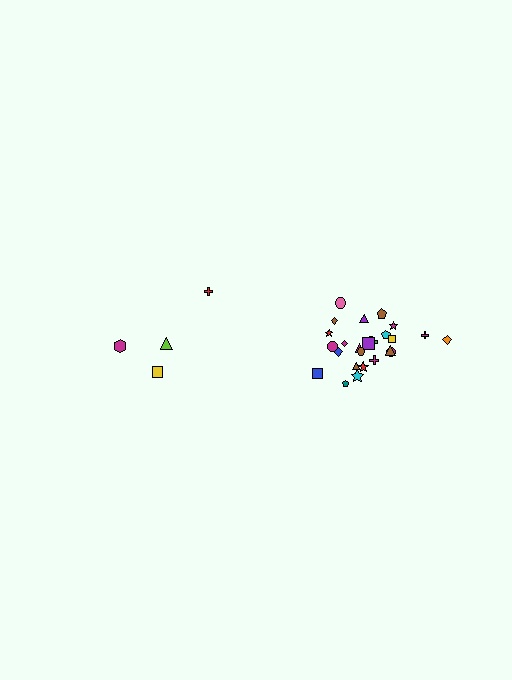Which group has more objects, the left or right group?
The right group.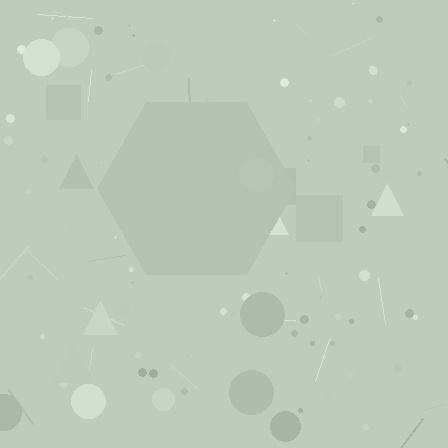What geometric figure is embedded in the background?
A hexagon is embedded in the background.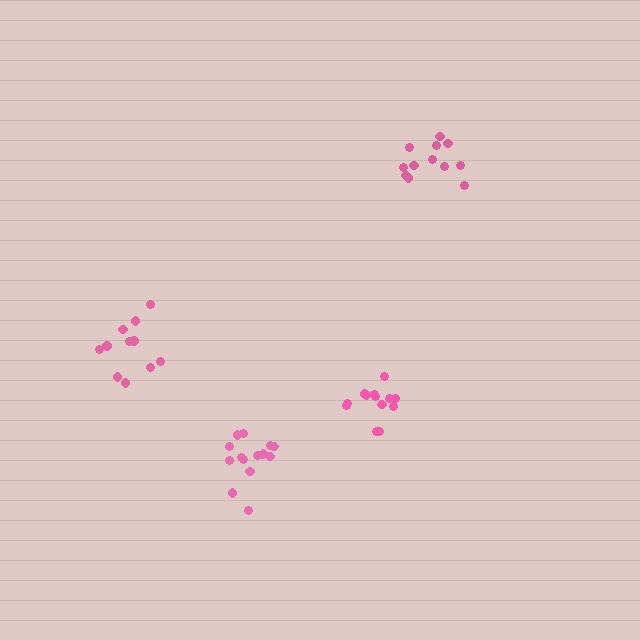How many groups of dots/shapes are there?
There are 4 groups.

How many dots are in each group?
Group 1: 12 dots, Group 2: 11 dots, Group 3: 13 dots, Group 4: 15 dots (51 total).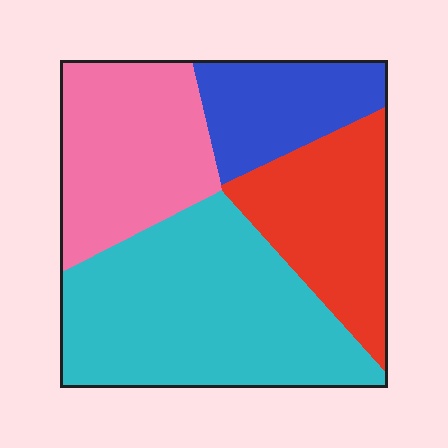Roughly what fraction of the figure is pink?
Pink takes up between a sixth and a third of the figure.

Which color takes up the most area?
Cyan, at roughly 40%.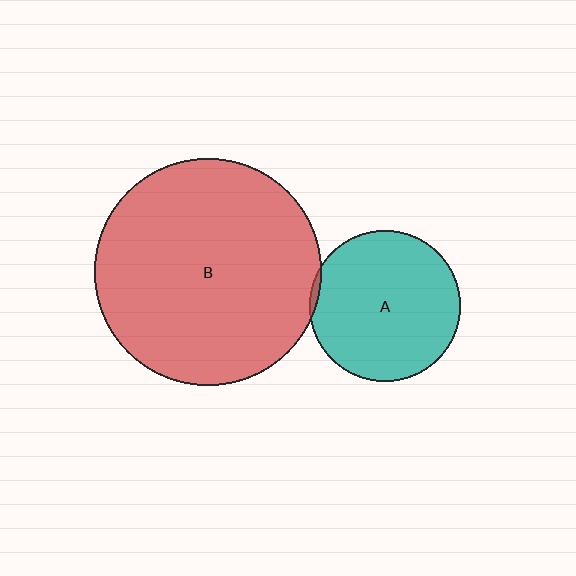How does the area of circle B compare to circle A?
Approximately 2.3 times.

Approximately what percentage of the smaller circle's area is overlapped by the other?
Approximately 5%.